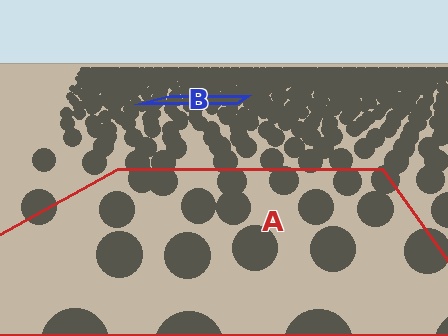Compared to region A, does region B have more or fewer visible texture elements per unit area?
Region B has more texture elements per unit area — they are packed more densely because it is farther away.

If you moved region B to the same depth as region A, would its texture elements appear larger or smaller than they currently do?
They would appear larger. At a closer depth, the same texture elements are projected at a bigger on-screen size.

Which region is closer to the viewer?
Region A is closer. The texture elements there are larger and more spread out.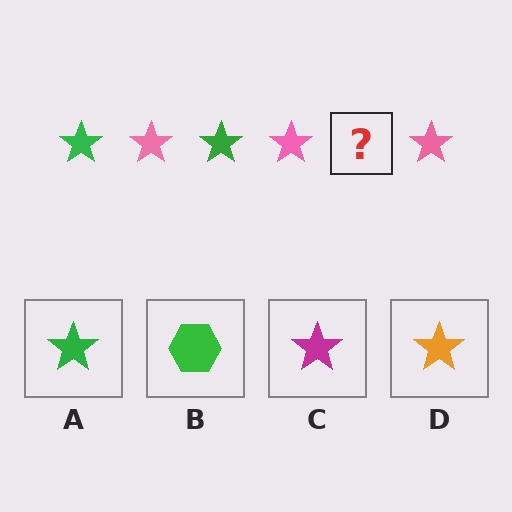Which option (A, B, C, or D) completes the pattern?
A.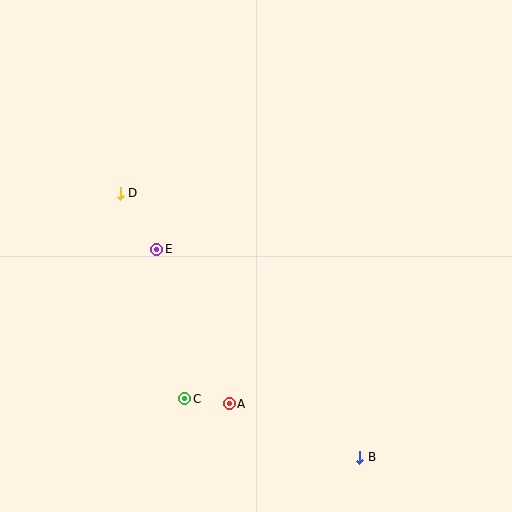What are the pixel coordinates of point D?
Point D is at (120, 193).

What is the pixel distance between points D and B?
The distance between D and B is 356 pixels.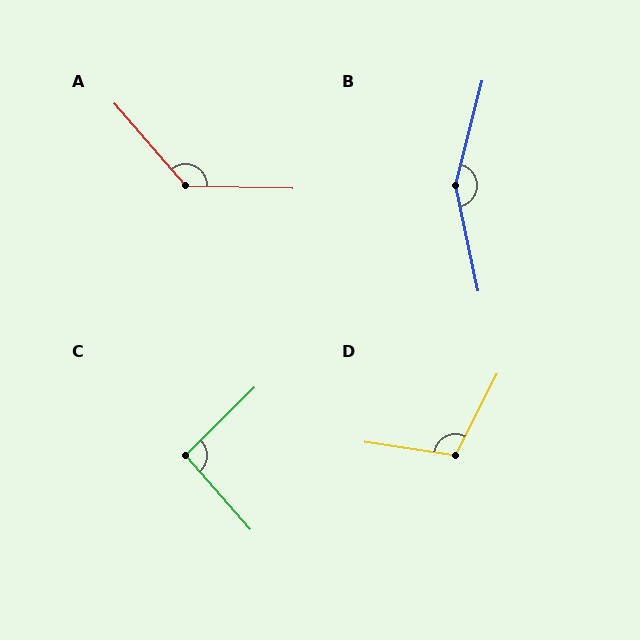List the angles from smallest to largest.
C (93°), D (108°), A (132°), B (154°).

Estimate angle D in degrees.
Approximately 108 degrees.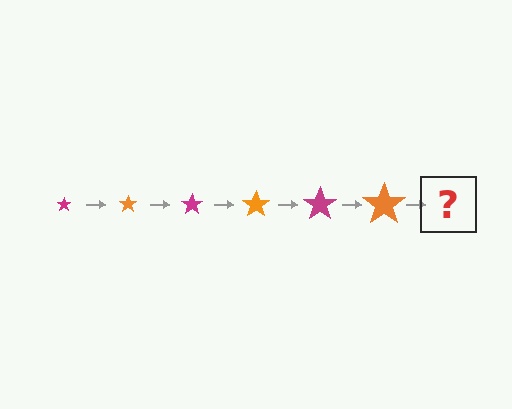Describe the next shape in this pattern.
It should be a magenta star, larger than the previous one.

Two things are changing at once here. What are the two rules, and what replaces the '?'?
The two rules are that the star grows larger each step and the color cycles through magenta and orange. The '?' should be a magenta star, larger than the previous one.